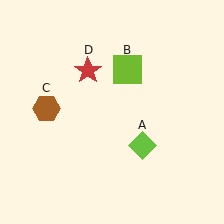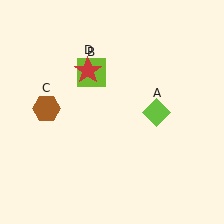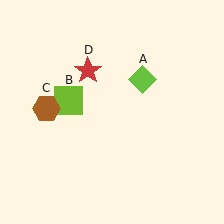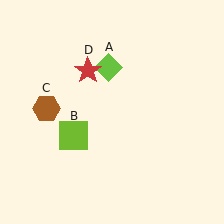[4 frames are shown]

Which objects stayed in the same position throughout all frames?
Brown hexagon (object C) and red star (object D) remained stationary.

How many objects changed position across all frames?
2 objects changed position: lime diamond (object A), lime square (object B).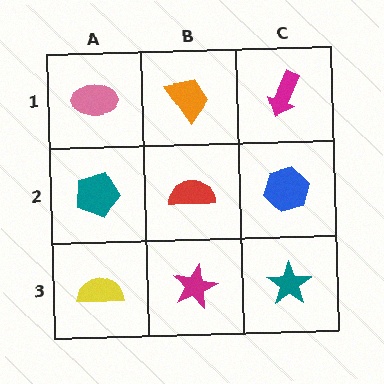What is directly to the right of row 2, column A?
A red semicircle.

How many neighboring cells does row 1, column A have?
2.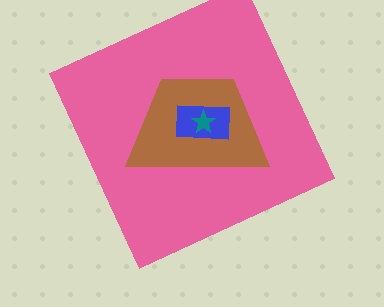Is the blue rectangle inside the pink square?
Yes.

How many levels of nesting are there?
4.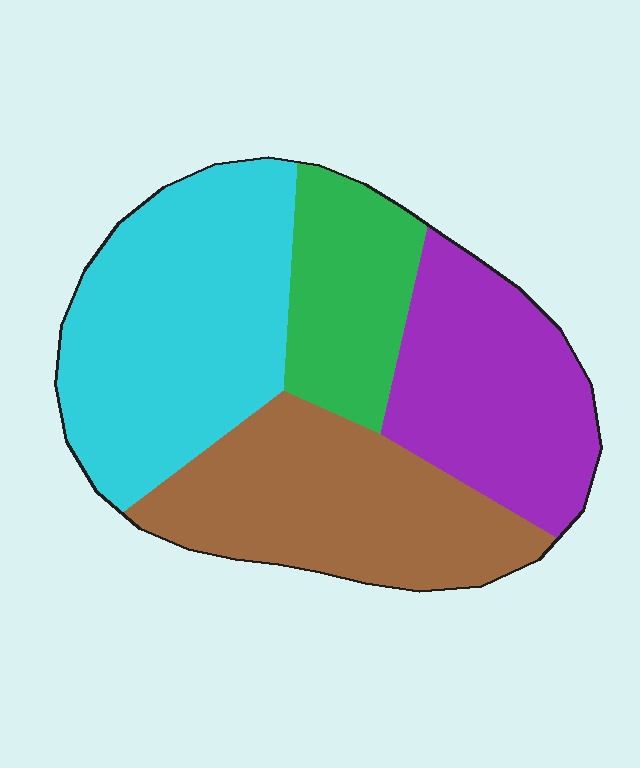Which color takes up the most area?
Cyan, at roughly 35%.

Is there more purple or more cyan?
Cyan.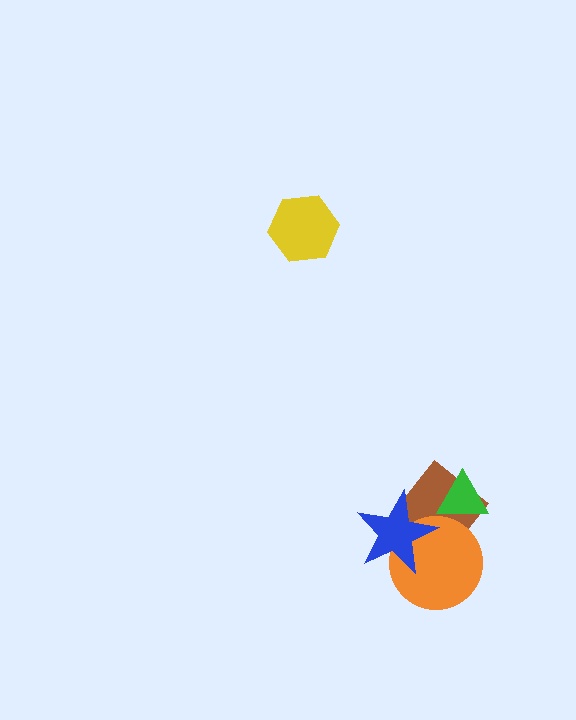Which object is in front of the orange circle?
The blue star is in front of the orange circle.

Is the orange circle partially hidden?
Yes, it is partially covered by another shape.